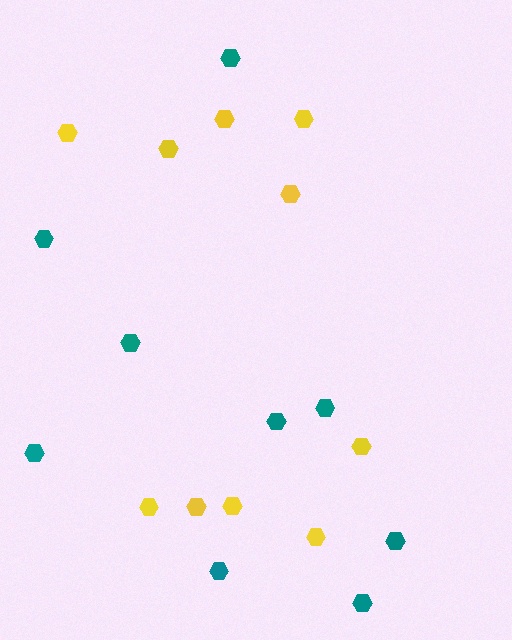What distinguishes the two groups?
There are 2 groups: one group of yellow hexagons (10) and one group of teal hexagons (9).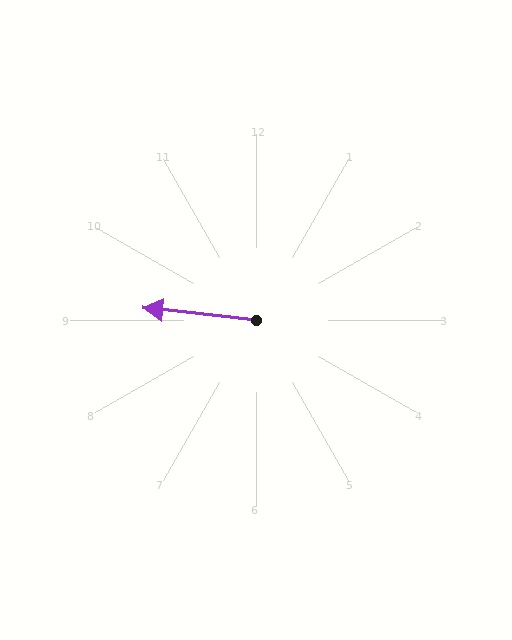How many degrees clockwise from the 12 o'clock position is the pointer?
Approximately 276 degrees.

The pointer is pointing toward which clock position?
Roughly 9 o'clock.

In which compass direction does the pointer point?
West.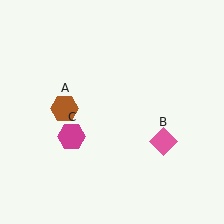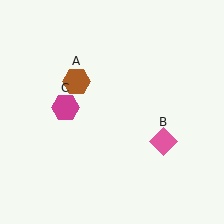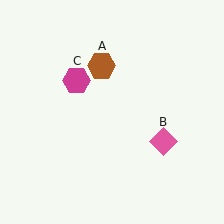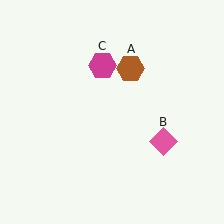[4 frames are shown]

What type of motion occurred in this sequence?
The brown hexagon (object A), magenta hexagon (object C) rotated clockwise around the center of the scene.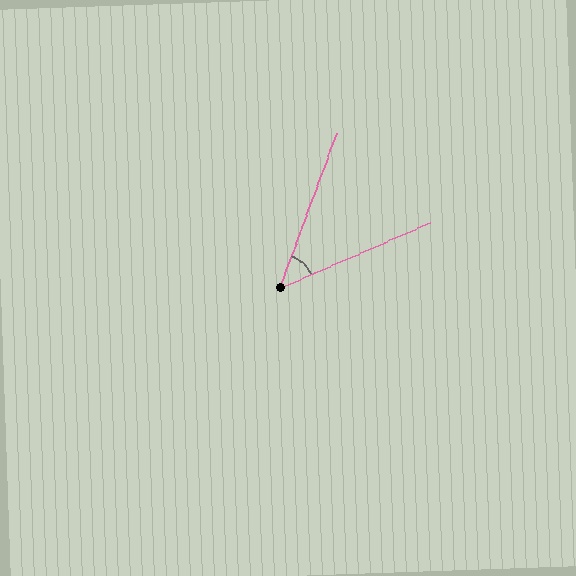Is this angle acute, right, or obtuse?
It is acute.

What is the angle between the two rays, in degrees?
Approximately 46 degrees.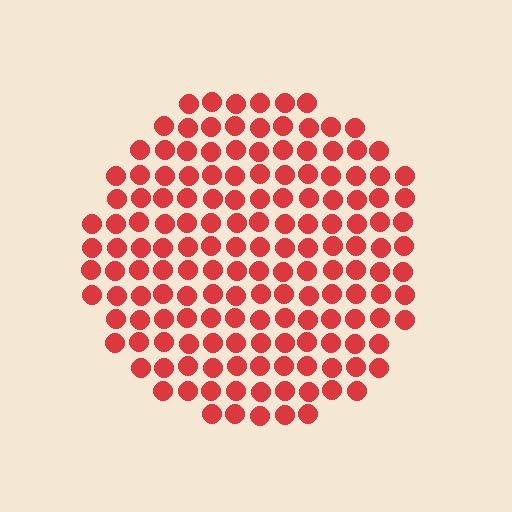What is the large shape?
The large shape is a circle.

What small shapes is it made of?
It is made of small circles.